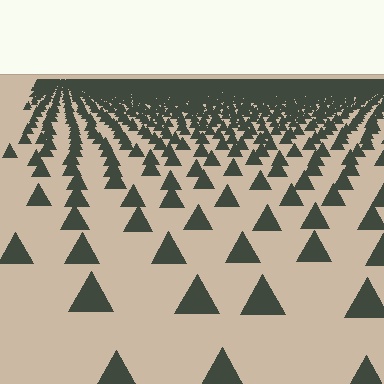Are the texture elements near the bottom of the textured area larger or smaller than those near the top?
Larger. Near the bottom, elements are closer to the viewer and appear at a bigger on-screen size.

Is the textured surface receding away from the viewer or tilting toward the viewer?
The surface is receding away from the viewer. Texture elements get smaller and denser toward the top.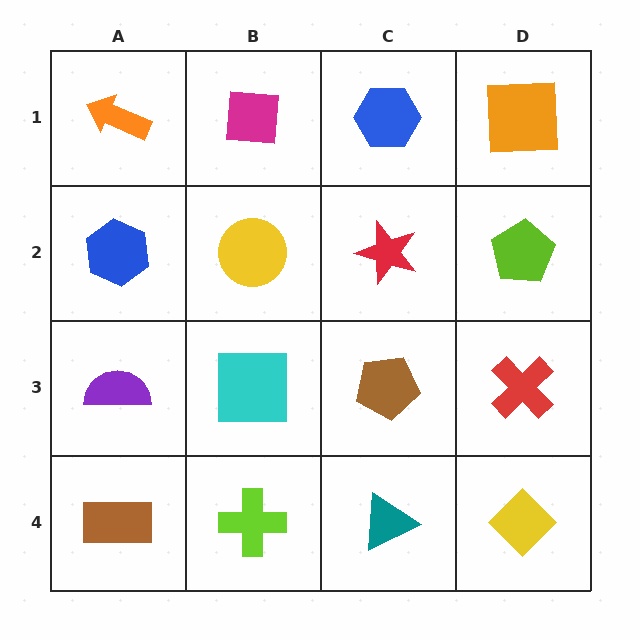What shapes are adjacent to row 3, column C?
A red star (row 2, column C), a teal triangle (row 4, column C), a cyan square (row 3, column B), a red cross (row 3, column D).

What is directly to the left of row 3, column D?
A brown pentagon.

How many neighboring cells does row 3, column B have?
4.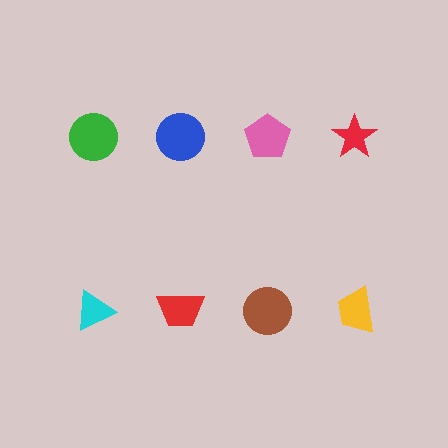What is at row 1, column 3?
A pink pentagon.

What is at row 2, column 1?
A cyan triangle.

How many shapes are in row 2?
4 shapes.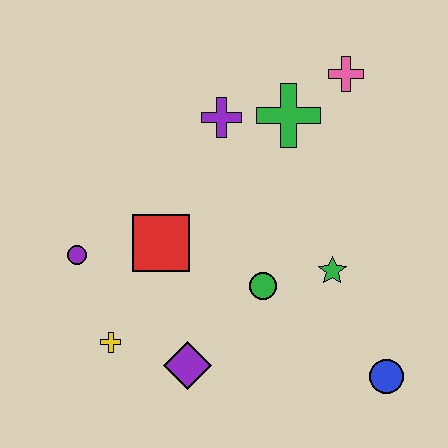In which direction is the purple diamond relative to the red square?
The purple diamond is below the red square.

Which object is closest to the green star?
The green circle is closest to the green star.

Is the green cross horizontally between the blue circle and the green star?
No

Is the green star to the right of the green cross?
Yes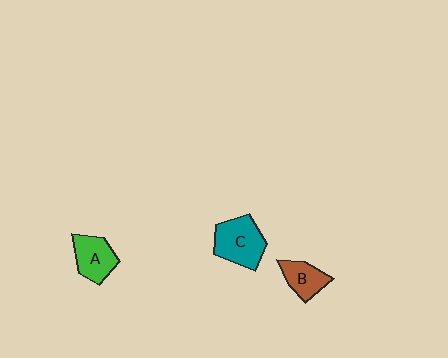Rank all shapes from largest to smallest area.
From largest to smallest: C (teal), A (green), B (brown).